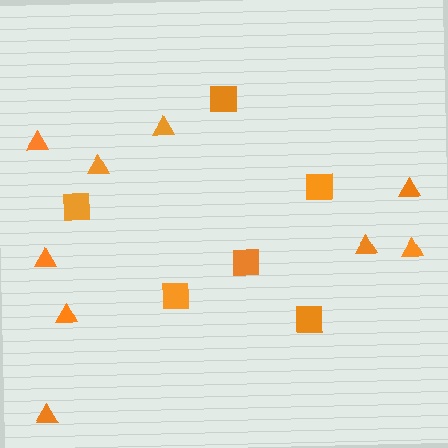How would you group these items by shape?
There are 2 groups: one group of squares (6) and one group of triangles (9).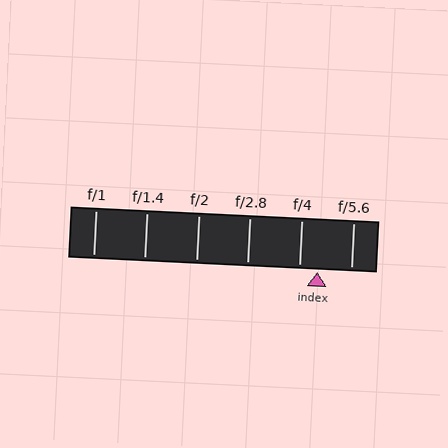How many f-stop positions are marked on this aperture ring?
There are 6 f-stop positions marked.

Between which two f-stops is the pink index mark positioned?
The index mark is between f/4 and f/5.6.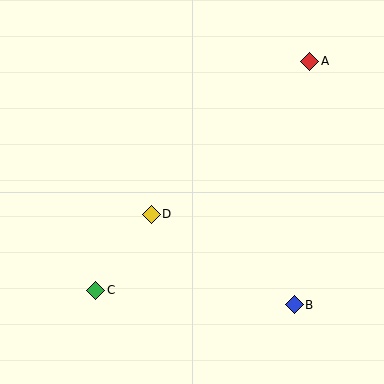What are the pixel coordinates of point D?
Point D is at (151, 214).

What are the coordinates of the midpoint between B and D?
The midpoint between B and D is at (223, 259).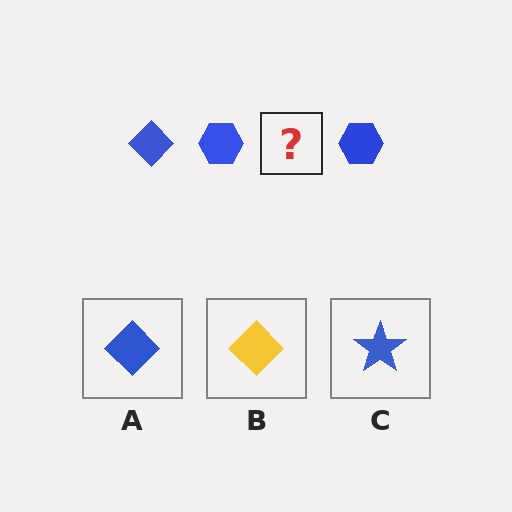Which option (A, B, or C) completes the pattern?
A.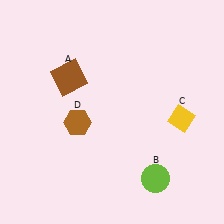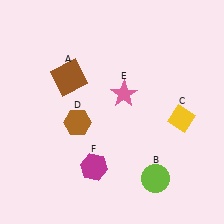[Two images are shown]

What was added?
A pink star (E), a magenta hexagon (F) were added in Image 2.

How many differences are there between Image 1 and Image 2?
There are 2 differences between the two images.